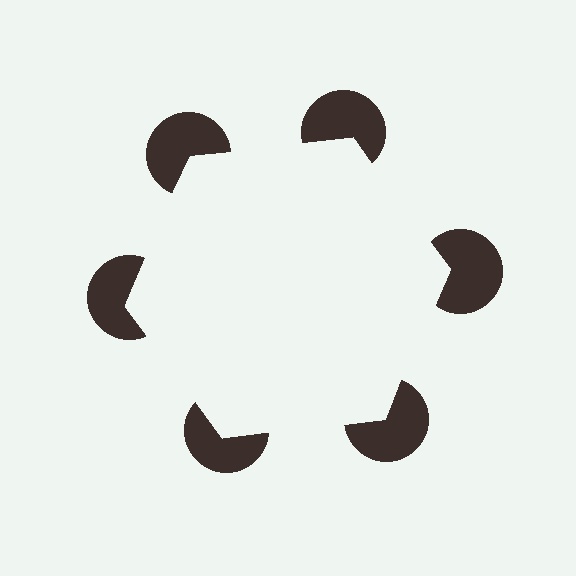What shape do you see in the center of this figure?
An illusory hexagon — its edges are inferred from the aligned wedge cuts in the pac-man discs, not physically drawn.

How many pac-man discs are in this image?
There are 6 — one at each vertex of the illusory hexagon.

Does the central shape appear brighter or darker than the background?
It typically appears slightly brighter than the background, even though no actual brightness change is drawn.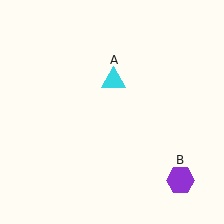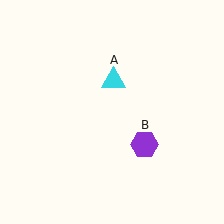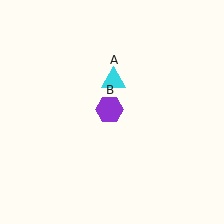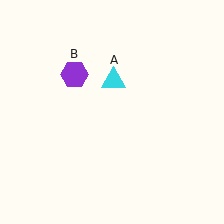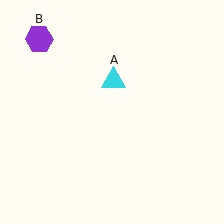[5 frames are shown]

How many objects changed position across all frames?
1 object changed position: purple hexagon (object B).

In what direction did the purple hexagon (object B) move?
The purple hexagon (object B) moved up and to the left.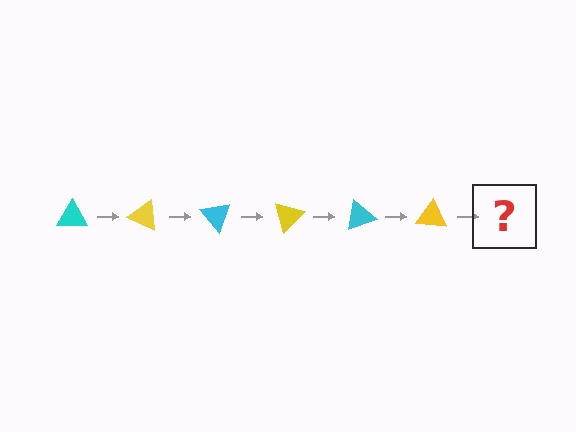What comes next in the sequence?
The next element should be a cyan triangle, rotated 150 degrees from the start.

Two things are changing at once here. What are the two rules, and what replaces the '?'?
The two rules are that it rotates 25 degrees each step and the color cycles through cyan and yellow. The '?' should be a cyan triangle, rotated 150 degrees from the start.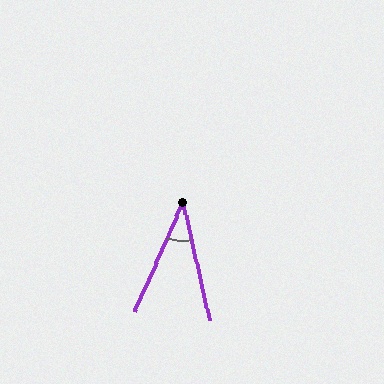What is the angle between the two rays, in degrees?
Approximately 36 degrees.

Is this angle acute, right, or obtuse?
It is acute.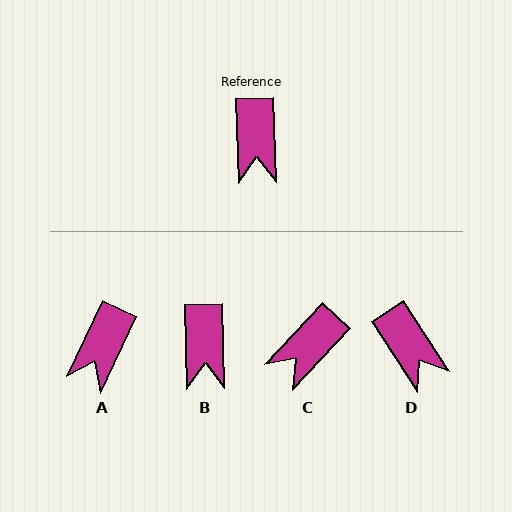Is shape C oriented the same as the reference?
No, it is off by about 45 degrees.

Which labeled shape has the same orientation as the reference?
B.